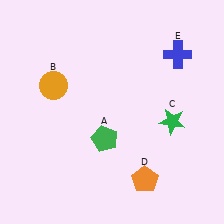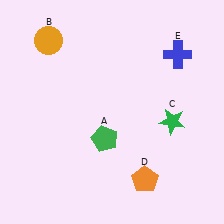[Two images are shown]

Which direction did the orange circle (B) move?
The orange circle (B) moved up.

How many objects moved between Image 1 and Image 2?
1 object moved between the two images.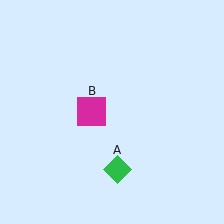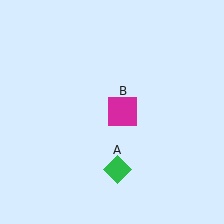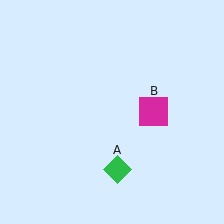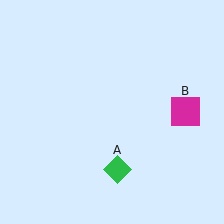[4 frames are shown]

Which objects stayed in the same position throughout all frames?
Green diamond (object A) remained stationary.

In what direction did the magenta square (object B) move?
The magenta square (object B) moved right.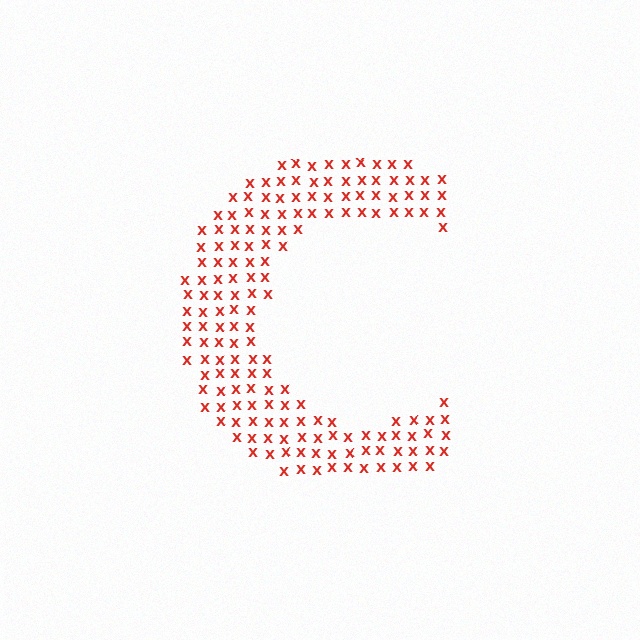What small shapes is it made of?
It is made of small letter X's.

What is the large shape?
The large shape is the letter C.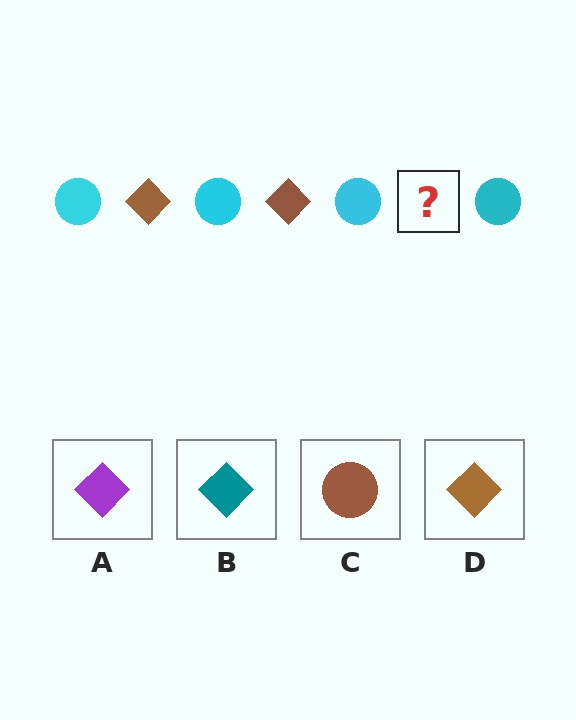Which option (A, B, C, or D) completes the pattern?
D.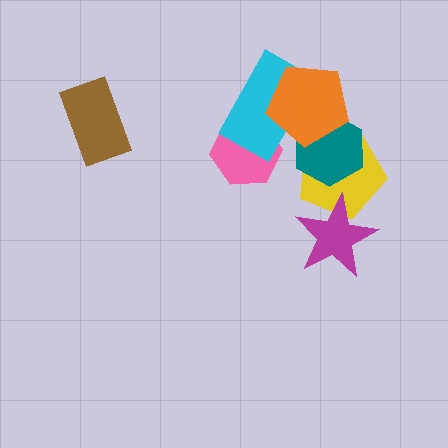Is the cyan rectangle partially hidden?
Yes, it is partially covered by another shape.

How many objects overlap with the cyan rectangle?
3 objects overlap with the cyan rectangle.